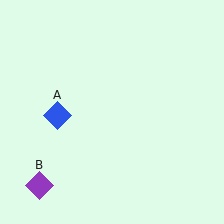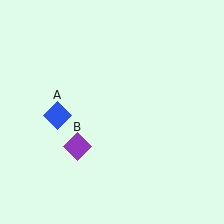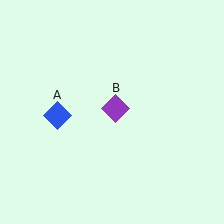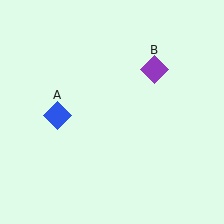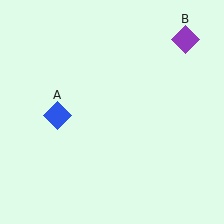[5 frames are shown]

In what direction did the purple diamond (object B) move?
The purple diamond (object B) moved up and to the right.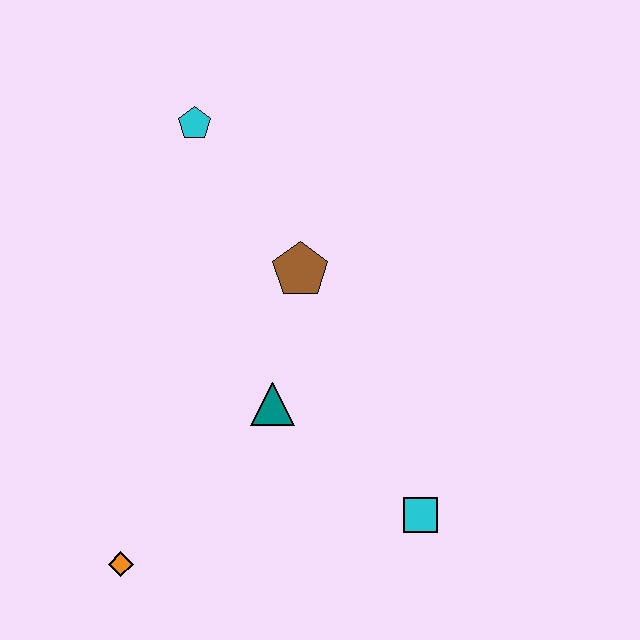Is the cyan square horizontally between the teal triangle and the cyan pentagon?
No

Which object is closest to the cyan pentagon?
The brown pentagon is closest to the cyan pentagon.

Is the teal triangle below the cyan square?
No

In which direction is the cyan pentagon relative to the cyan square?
The cyan pentagon is above the cyan square.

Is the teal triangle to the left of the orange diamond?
No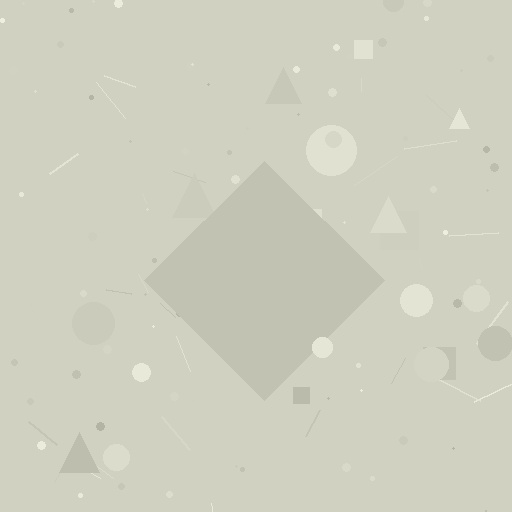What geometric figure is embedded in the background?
A diamond is embedded in the background.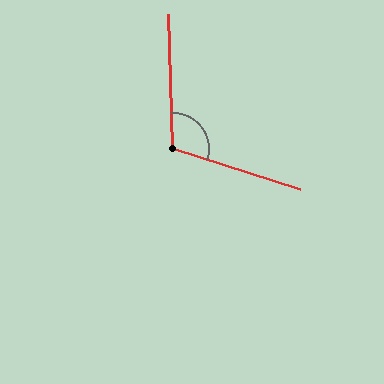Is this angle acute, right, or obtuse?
It is obtuse.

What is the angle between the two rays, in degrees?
Approximately 109 degrees.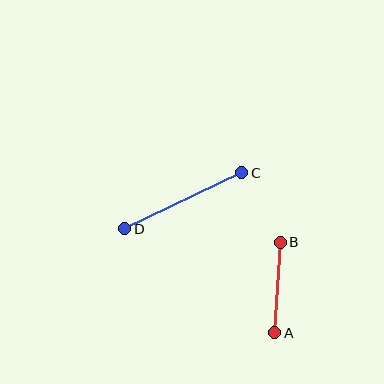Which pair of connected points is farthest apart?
Points C and D are farthest apart.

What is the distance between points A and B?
The distance is approximately 90 pixels.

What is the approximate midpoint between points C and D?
The midpoint is at approximately (183, 201) pixels.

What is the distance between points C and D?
The distance is approximately 130 pixels.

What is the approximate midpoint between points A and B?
The midpoint is at approximately (277, 288) pixels.